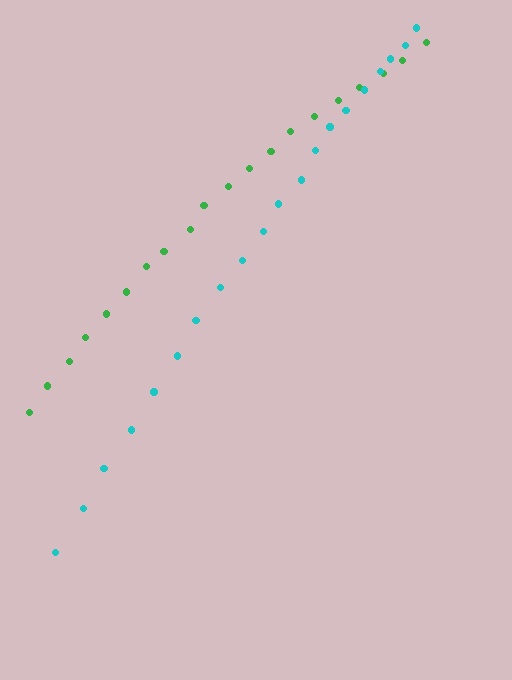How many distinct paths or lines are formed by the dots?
There are 2 distinct paths.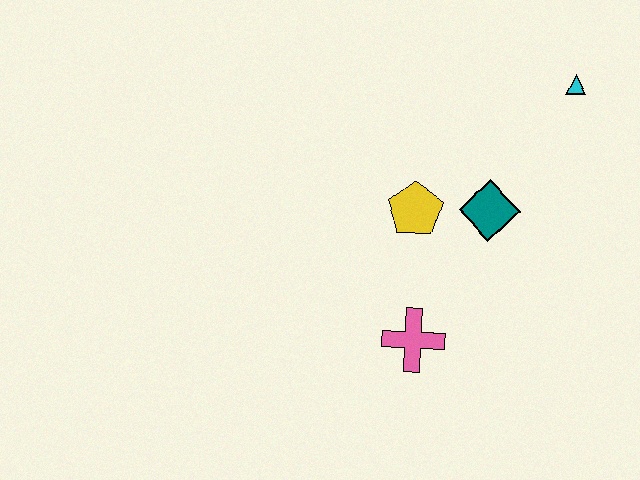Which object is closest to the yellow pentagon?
The teal diamond is closest to the yellow pentagon.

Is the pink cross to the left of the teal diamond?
Yes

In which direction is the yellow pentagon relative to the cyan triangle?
The yellow pentagon is to the left of the cyan triangle.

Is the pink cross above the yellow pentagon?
No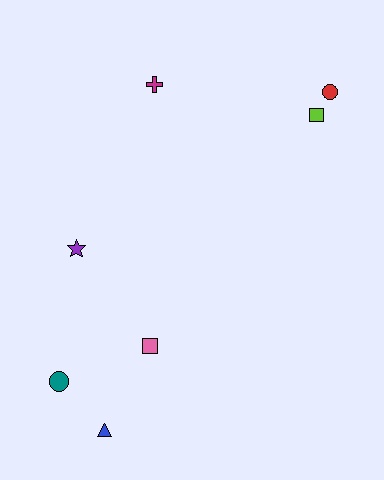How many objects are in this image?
There are 7 objects.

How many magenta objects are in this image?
There is 1 magenta object.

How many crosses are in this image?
There is 1 cross.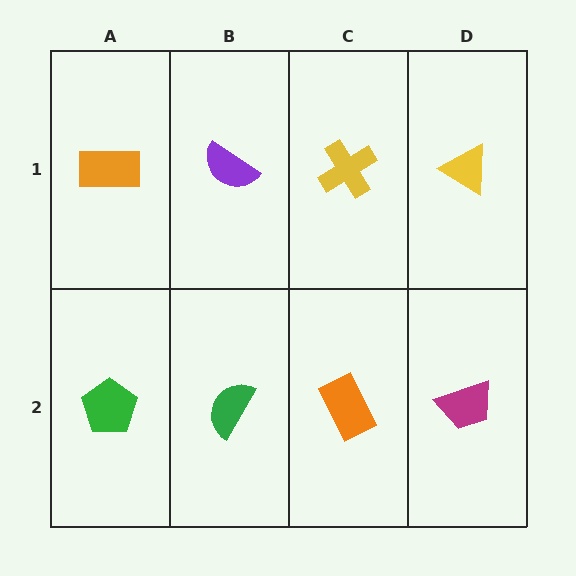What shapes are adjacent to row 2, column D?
A yellow triangle (row 1, column D), an orange rectangle (row 2, column C).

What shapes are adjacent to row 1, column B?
A green semicircle (row 2, column B), an orange rectangle (row 1, column A), a yellow cross (row 1, column C).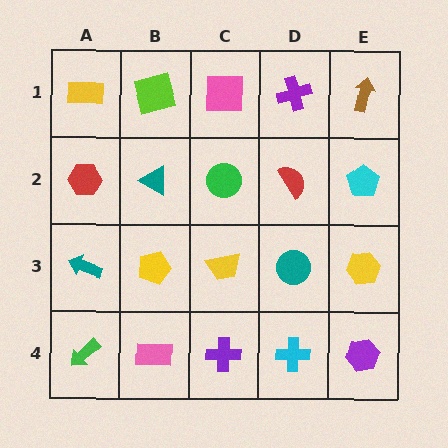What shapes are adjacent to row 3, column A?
A red hexagon (row 2, column A), a green arrow (row 4, column A), a yellow pentagon (row 3, column B).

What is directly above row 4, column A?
A teal arrow.